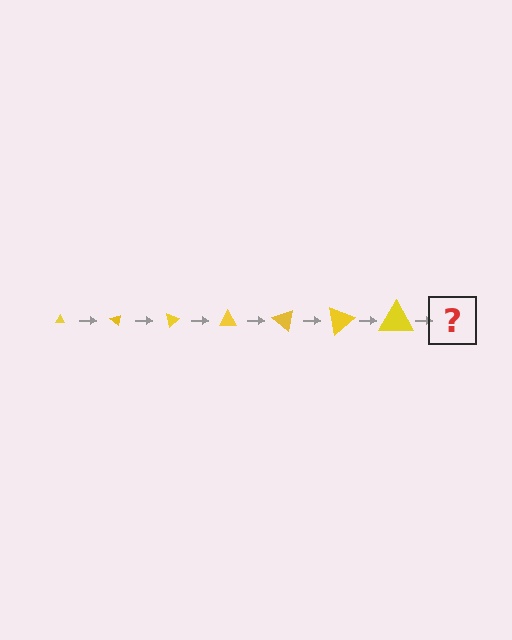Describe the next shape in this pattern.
It should be a triangle, larger than the previous one and rotated 280 degrees from the start.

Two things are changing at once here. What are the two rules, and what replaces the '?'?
The two rules are that the triangle grows larger each step and it rotates 40 degrees each step. The '?' should be a triangle, larger than the previous one and rotated 280 degrees from the start.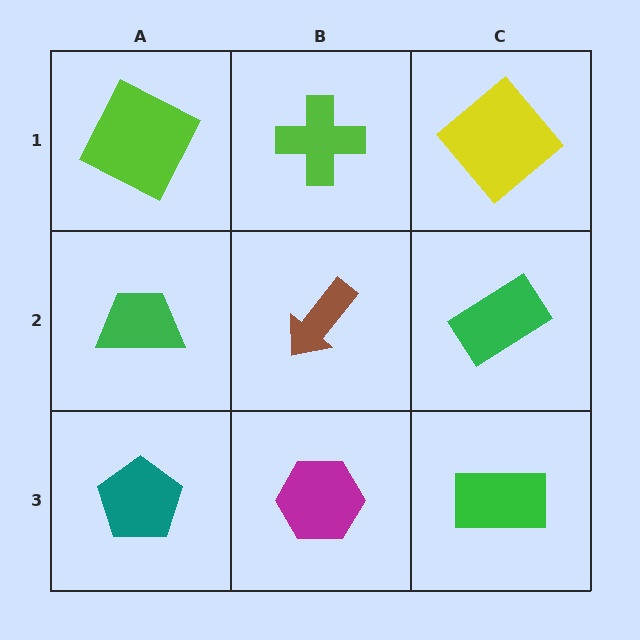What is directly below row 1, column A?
A green trapezoid.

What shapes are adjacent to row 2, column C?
A yellow diamond (row 1, column C), a green rectangle (row 3, column C), a brown arrow (row 2, column B).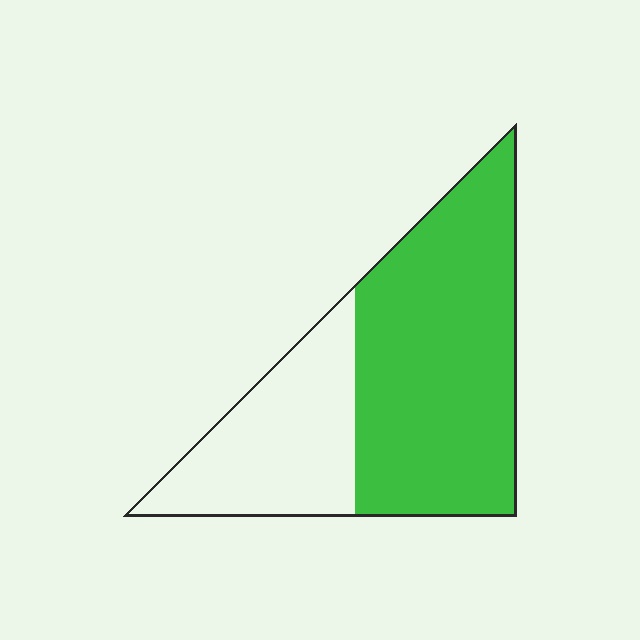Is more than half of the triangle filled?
Yes.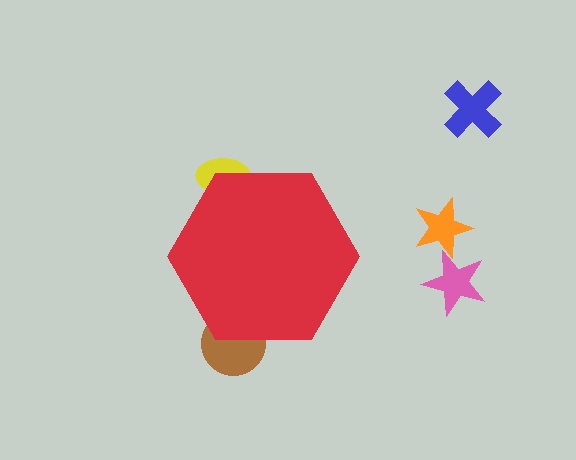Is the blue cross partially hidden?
No, the blue cross is fully visible.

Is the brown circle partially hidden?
Yes, the brown circle is partially hidden behind the red hexagon.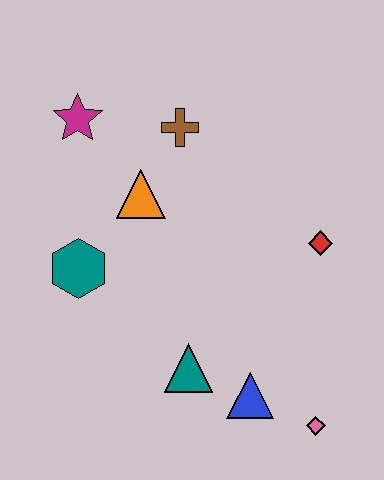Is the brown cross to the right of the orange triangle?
Yes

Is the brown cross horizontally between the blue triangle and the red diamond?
No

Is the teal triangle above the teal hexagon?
No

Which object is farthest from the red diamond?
The magenta star is farthest from the red diamond.